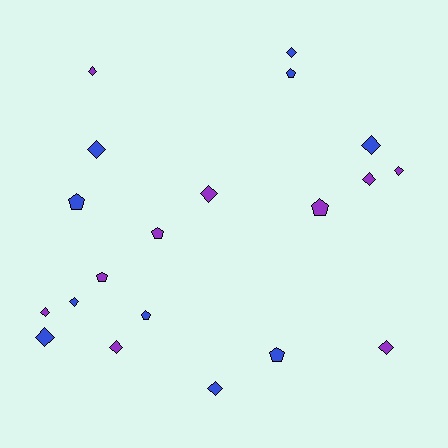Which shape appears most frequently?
Diamond, with 13 objects.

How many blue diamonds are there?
There are 6 blue diamonds.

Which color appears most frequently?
Purple, with 10 objects.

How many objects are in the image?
There are 20 objects.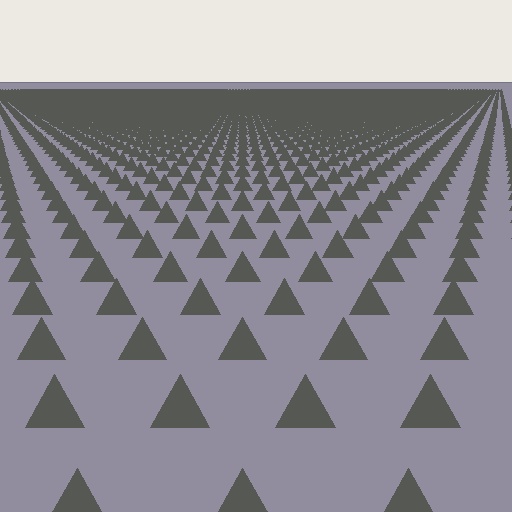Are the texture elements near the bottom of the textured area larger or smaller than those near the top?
Larger. Near the bottom, elements are closer to the viewer and appear at a bigger on-screen size.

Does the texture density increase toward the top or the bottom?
Density increases toward the top.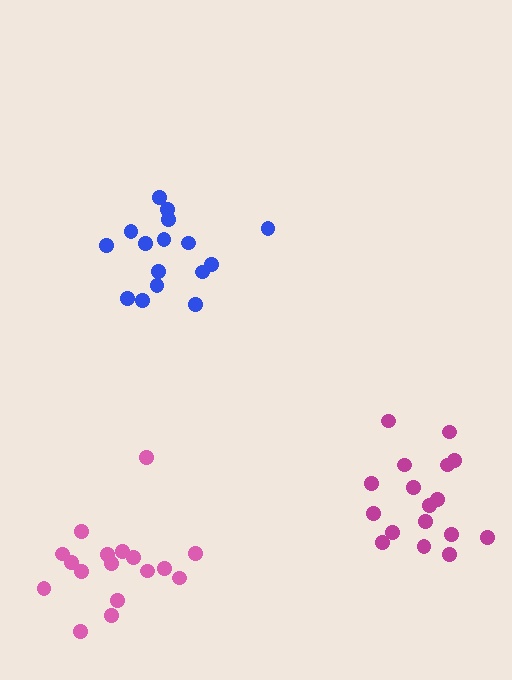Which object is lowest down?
The pink cluster is bottommost.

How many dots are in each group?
Group 1: 17 dots, Group 2: 17 dots, Group 3: 16 dots (50 total).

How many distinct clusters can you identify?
There are 3 distinct clusters.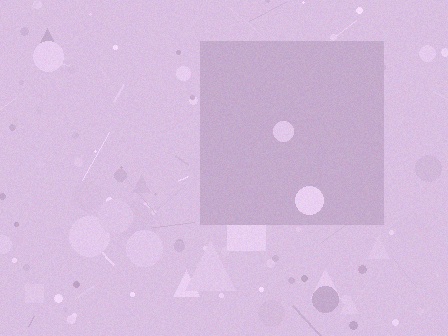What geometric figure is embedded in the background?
A square is embedded in the background.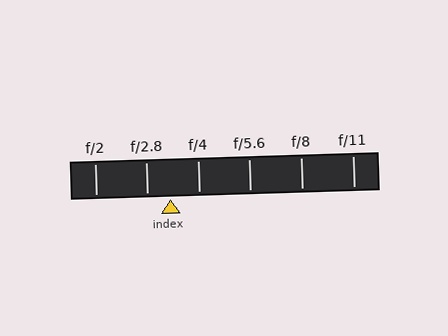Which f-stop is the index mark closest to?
The index mark is closest to f/2.8.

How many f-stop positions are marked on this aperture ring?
There are 6 f-stop positions marked.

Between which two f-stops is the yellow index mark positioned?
The index mark is between f/2.8 and f/4.